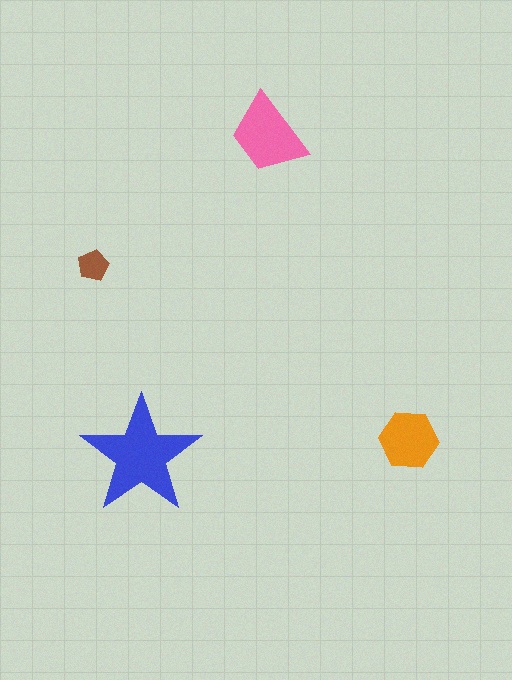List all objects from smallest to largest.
The brown pentagon, the orange hexagon, the pink trapezoid, the blue star.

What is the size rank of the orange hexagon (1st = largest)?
3rd.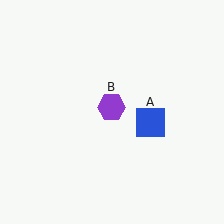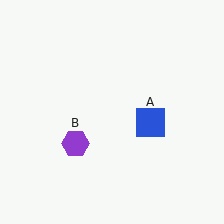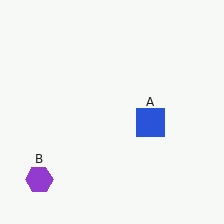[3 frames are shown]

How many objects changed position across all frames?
1 object changed position: purple hexagon (object B).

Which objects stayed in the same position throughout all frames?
Blue square (object A) remained stationary.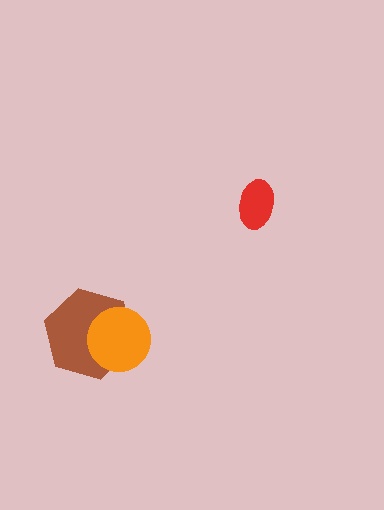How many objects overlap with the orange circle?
1 object overlaps with the orange circle.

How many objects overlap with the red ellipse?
0 objects overlap with the red ellipse.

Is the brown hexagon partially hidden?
Yes, it is partially covered by another shape.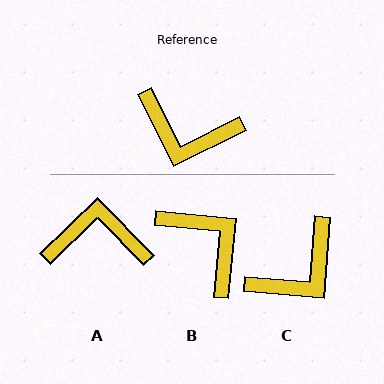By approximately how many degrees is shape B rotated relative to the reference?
Approximately 148 degrees counter-clockwise.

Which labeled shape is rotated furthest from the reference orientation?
A, about 162 degrees away.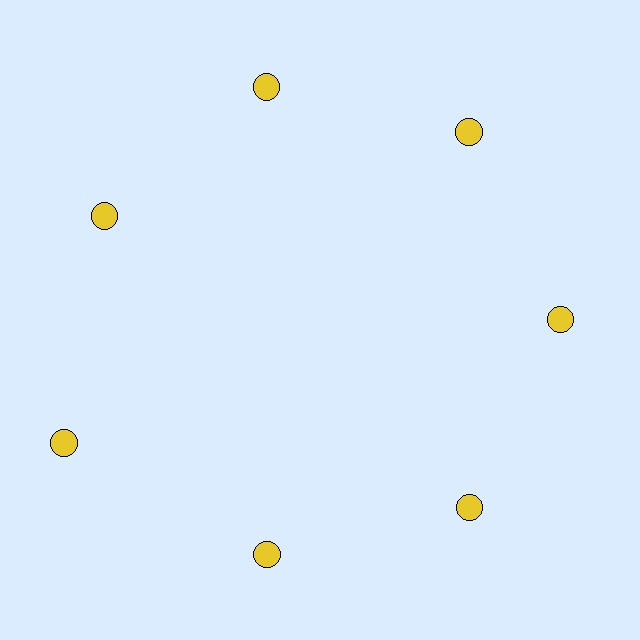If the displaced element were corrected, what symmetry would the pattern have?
It would have 7-fold rotational symmetry — the pattern would map onto itself every 51 degrees.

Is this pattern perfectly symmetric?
No. The 7 yellow circles are arranged in a ring, but one element near the 8 o'clock position is pushed outward from the center, breaking the 7-fold rotational symmetry.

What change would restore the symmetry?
The symmetry would be restored by moving it inward, back onto the ring so that all 7 circles sit at equal angles and equal distance from the center.